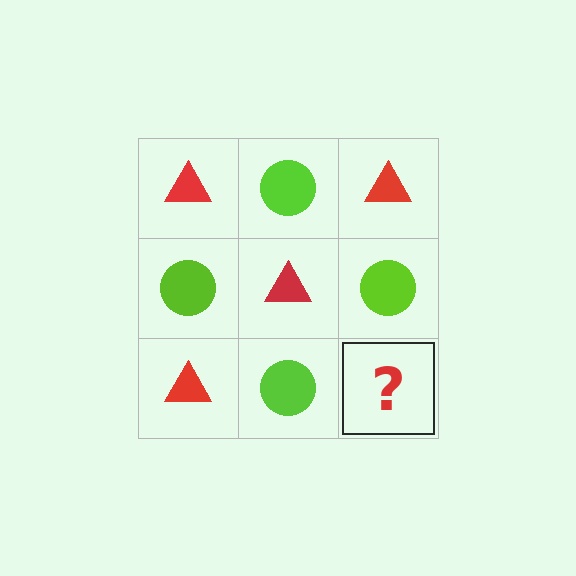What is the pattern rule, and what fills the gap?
The rule is that it alternates red triangle and lime circle in a checkerboard pattern. The gap should be filled with a red triangle.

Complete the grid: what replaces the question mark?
The question mark should be replaced with a red triangle.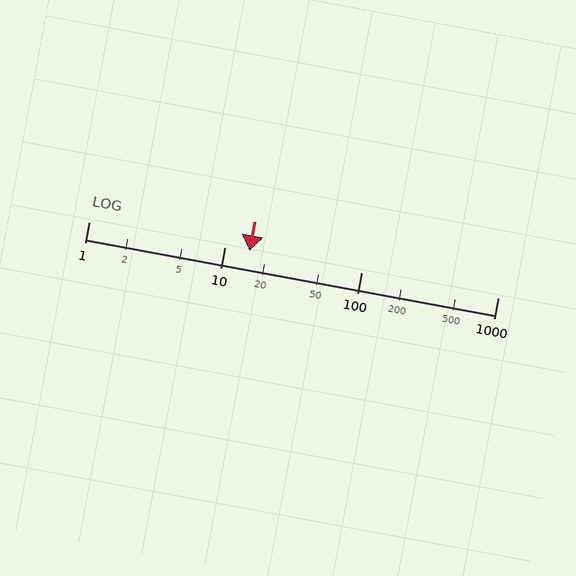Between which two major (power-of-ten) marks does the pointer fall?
The pointer is between 10 and 100.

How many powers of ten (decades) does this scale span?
The scale spans 3 decades, from 1 to 1000.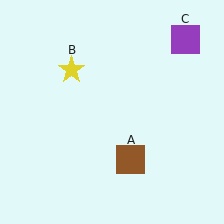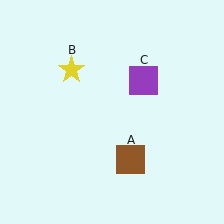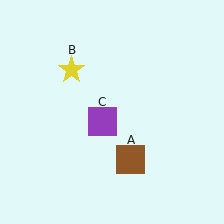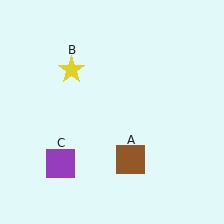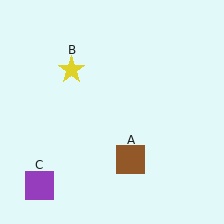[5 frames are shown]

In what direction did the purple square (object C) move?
The purple square (object C) moved down and to the left.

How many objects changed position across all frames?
1 object changed position: purple square (object C).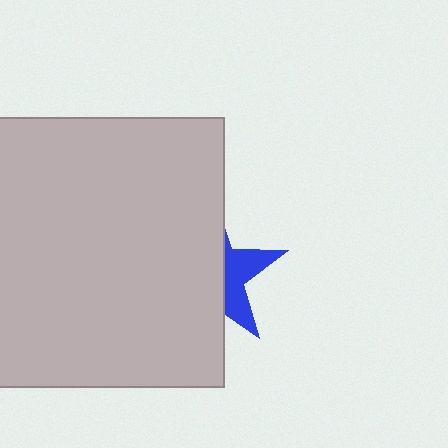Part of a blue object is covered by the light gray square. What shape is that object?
It is a star.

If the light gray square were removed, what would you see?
You would see the complete blue star.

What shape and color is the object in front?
The object in front is a light gray square.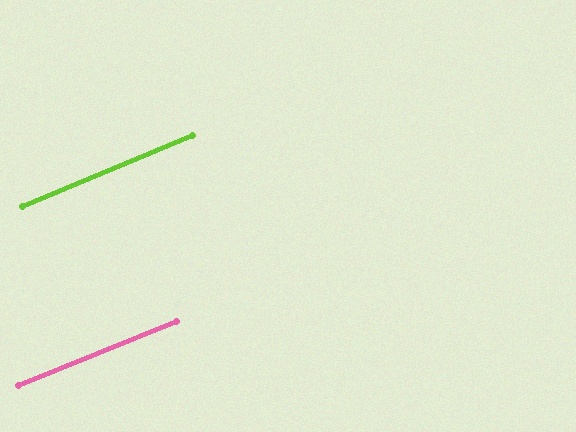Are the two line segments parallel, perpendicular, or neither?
Parallel — their directions differ by only 0.7°.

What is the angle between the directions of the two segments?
Approximately 1 degree.